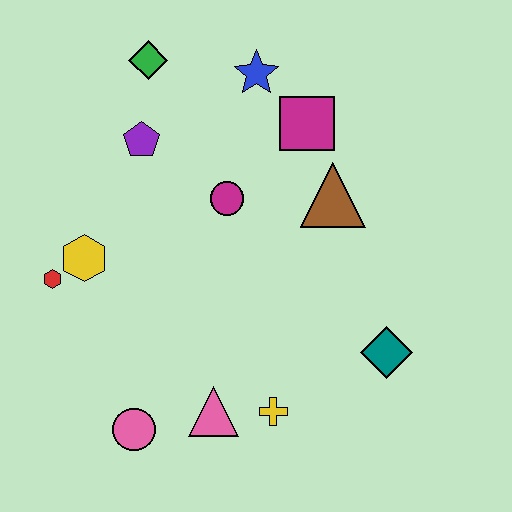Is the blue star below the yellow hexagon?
No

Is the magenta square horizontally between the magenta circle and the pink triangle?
No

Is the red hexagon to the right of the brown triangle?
No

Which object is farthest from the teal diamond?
The green diamond is farthest from the teal diamond.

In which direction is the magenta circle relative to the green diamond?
The magenta circle is below the green diamond.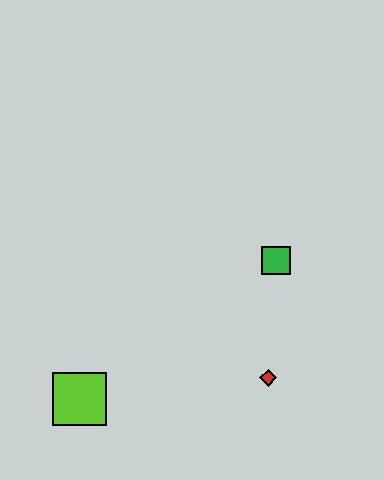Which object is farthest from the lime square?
The green square is farthest from the lime square.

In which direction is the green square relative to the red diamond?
The green square is above the red diamond.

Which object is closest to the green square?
The red diamond is closest to the green square.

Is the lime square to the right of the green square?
No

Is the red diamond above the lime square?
Yes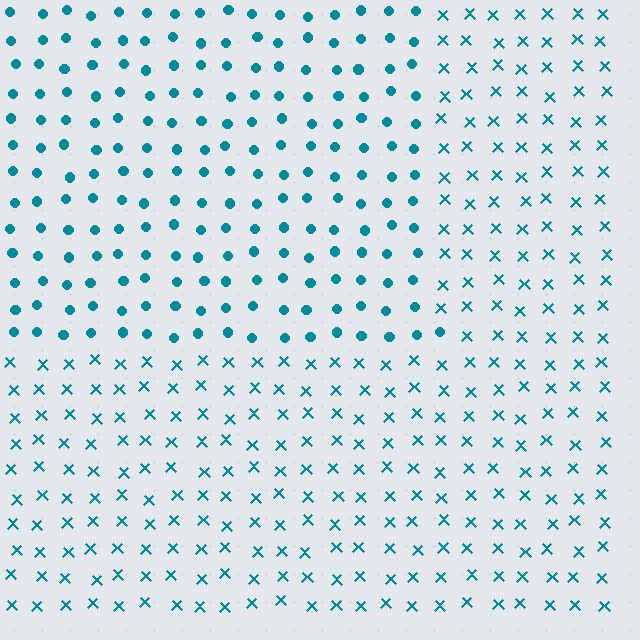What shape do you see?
I see a rectangle.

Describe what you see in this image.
The image is filled with small teal elements arranged in a uniform grid. A rectangle-shaped region contains circles, while the surrounding area contains X marks. The boundary is defined purely by the change in element shape.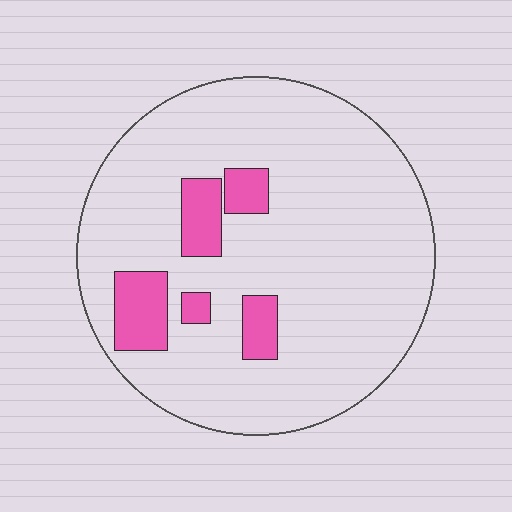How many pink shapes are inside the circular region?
5.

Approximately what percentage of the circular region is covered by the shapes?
Approximately 15%.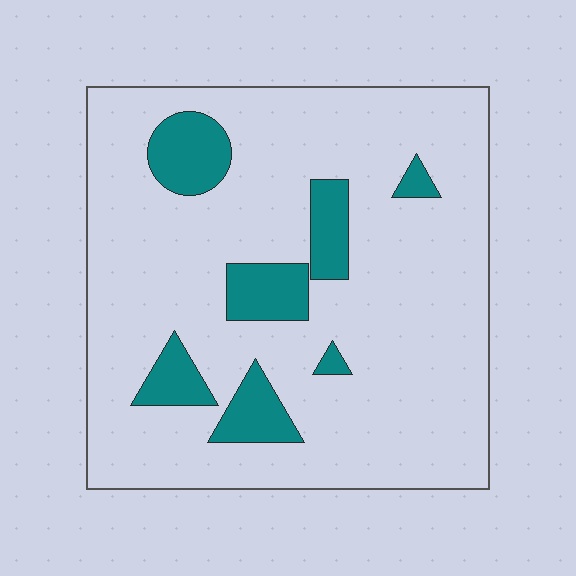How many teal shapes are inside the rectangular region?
7.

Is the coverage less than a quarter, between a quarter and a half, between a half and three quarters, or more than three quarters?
Less than a quarter.